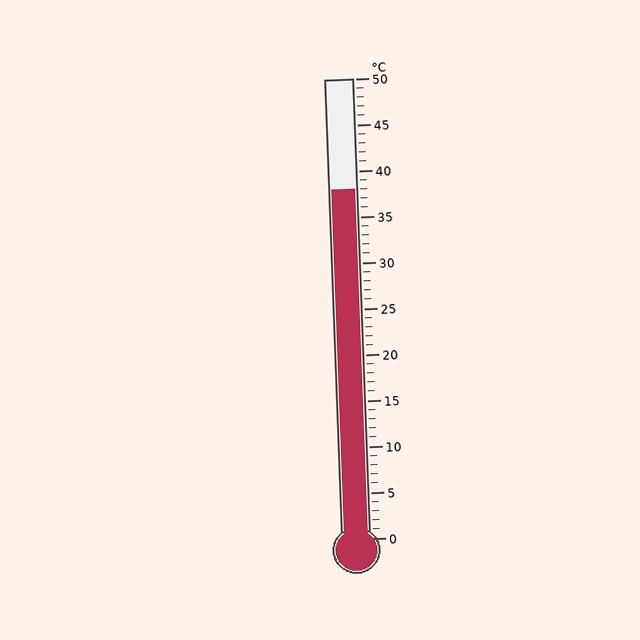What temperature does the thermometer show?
The thermometer shows approximately 38°C.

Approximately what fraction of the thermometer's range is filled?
The thermometer is filled to approximately 75% of its range.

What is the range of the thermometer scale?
The thermometer scale ranges from 0°C to 50°C.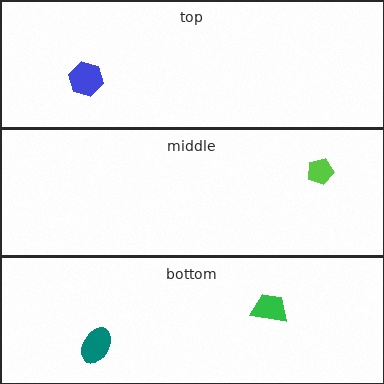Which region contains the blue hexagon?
The top region.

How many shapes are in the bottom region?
2.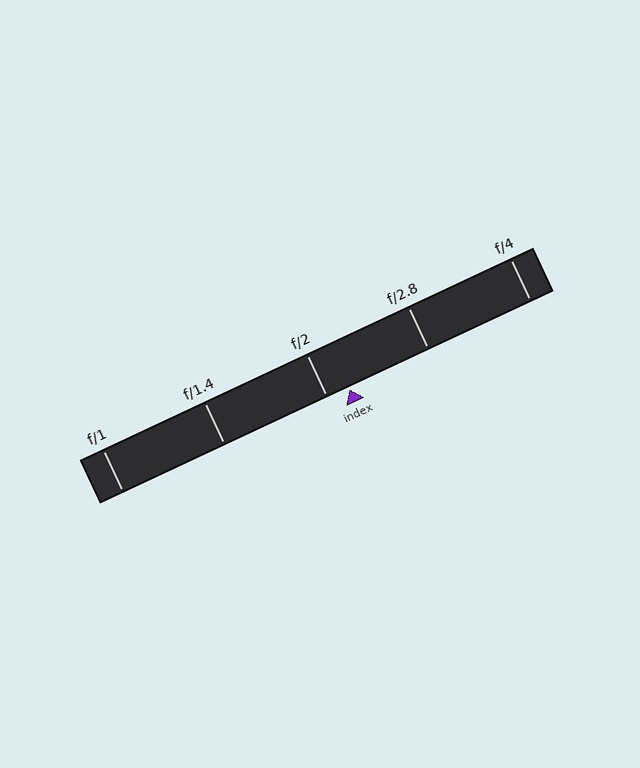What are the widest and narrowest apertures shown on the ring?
The widest aperture shown is f/1 and the narrowest is f/4.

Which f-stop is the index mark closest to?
The index mark is closest to f/2.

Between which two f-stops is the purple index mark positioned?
The index mark is between f/2 and f/2.8.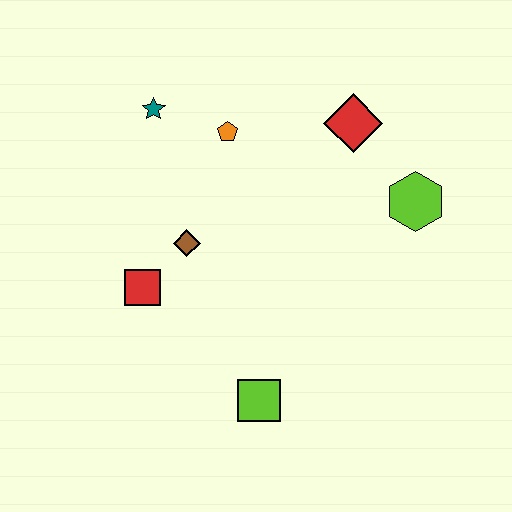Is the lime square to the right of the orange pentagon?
Yes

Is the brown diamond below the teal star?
Yes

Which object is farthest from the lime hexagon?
The red square is farthest from the lime hexagon.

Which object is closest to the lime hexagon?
The red diamond is closest to the lime hexagon.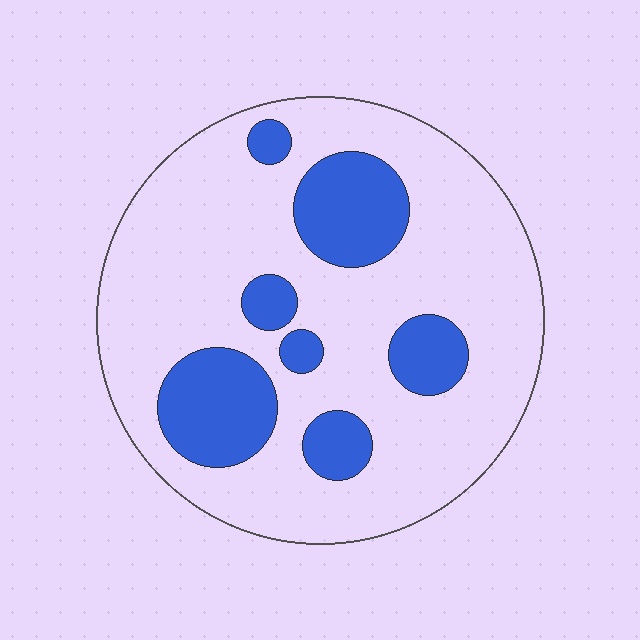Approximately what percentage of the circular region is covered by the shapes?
Approximately 25%.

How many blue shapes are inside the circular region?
7.